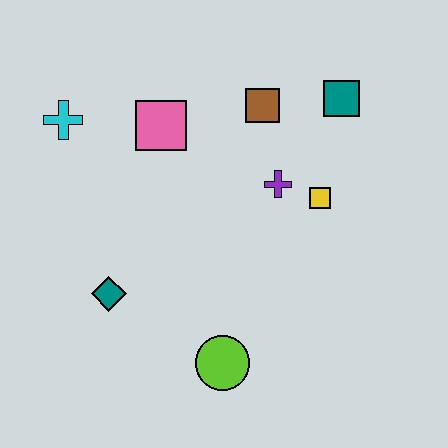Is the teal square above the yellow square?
Yes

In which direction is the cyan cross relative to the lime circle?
The cyan cross is above the lime circle.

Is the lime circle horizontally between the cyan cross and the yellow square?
Yes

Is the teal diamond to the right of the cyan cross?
Yes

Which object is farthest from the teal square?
The teal diamond is farthest from the teal square.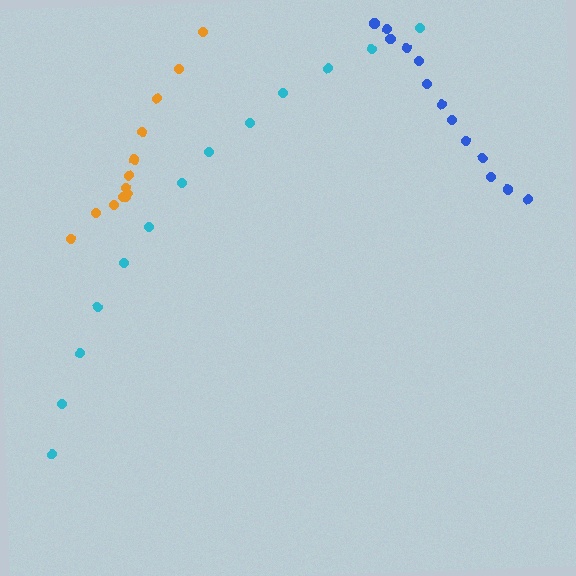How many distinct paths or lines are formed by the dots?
There are 3 distinct paths.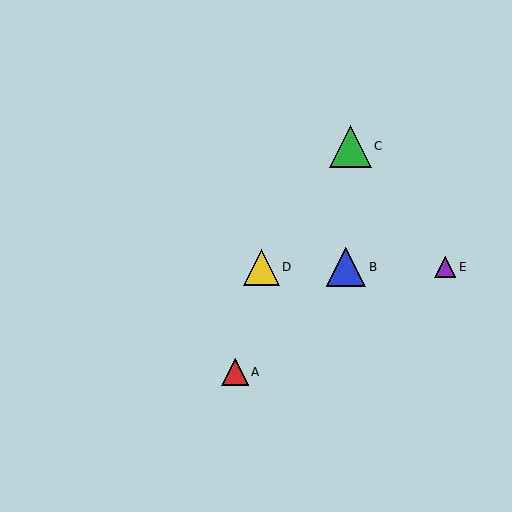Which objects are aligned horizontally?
Objects B, D, E are aligned horizontally.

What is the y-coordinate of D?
Object D is at y≈267.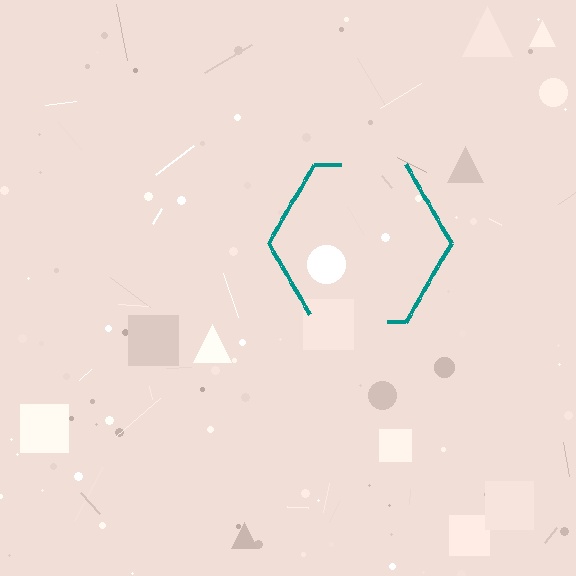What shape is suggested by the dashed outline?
The dashed outline suggests a hexagon.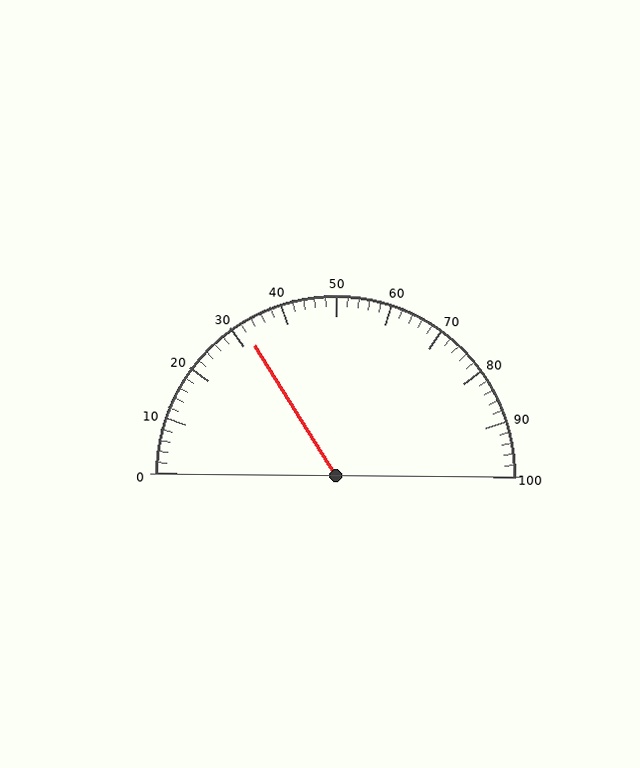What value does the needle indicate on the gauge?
The needle indicates approximately 32.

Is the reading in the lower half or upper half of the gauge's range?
The reading is in the lower half of the range (0 to 100).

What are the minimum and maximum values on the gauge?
The gauge ranges from 0 to 100.